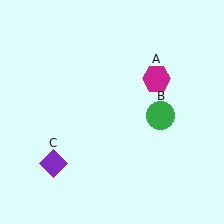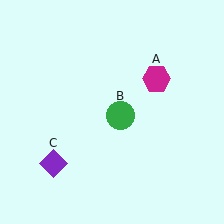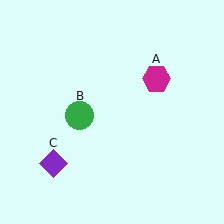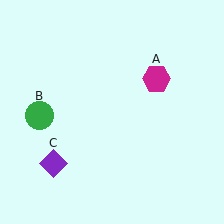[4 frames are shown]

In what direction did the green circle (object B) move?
The green circle (object B) moved left.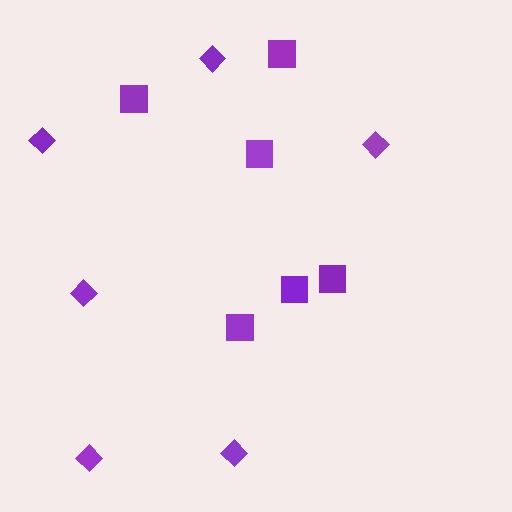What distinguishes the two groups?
There are 2 groups: one group of diamonds (6) and one group of squares (6).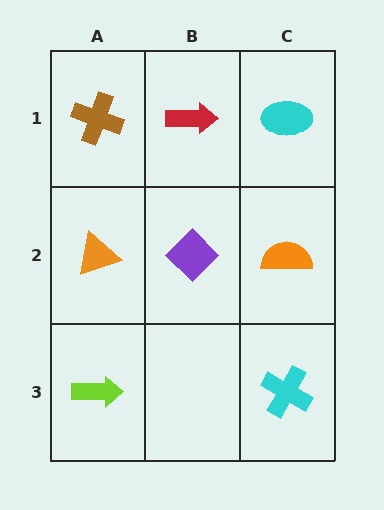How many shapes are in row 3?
2 shapes.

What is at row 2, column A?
An orange triangle.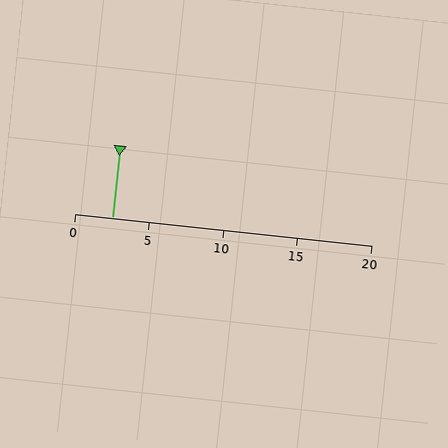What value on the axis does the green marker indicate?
The marker indicates approximately 2.5.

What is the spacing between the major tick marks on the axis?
The major ticks are spaced 5 apart.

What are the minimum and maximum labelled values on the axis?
The axis runs from 0 to 20.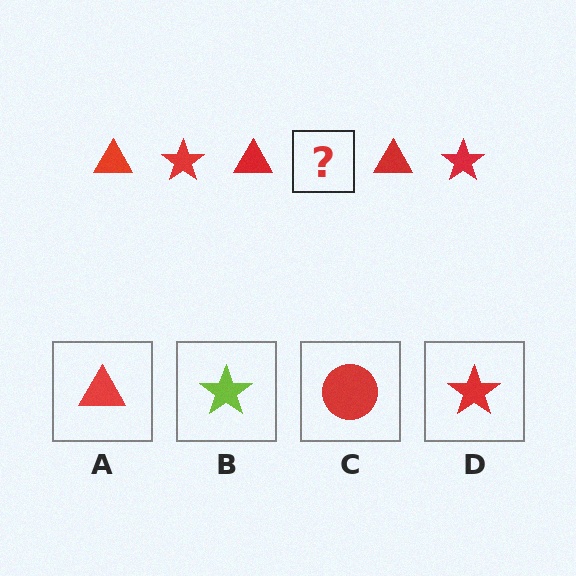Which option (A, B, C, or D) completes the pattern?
D.